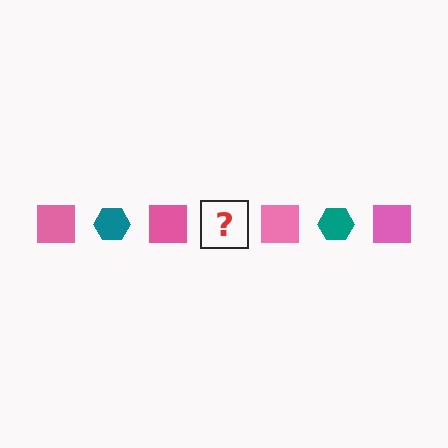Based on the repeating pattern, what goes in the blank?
The blank should be a teal hexagon.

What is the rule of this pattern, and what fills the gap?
The rule is that the pattern alternates between pink square and teal hexagon. The gap should be filled with a teal hexagon.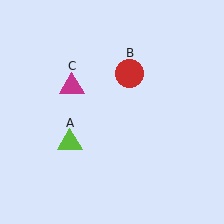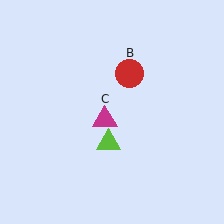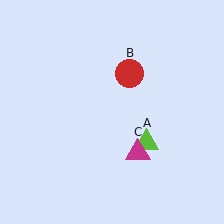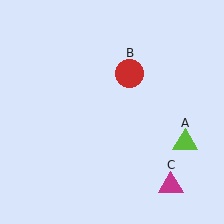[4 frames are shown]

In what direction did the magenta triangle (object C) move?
The magenta triangle (object C) moved down and to the right.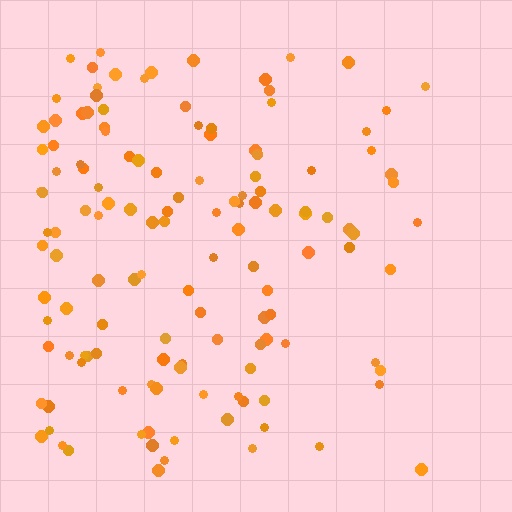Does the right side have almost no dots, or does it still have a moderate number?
Still a moderate number, just noticeably fewer than the left.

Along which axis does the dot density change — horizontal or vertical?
Horizontal.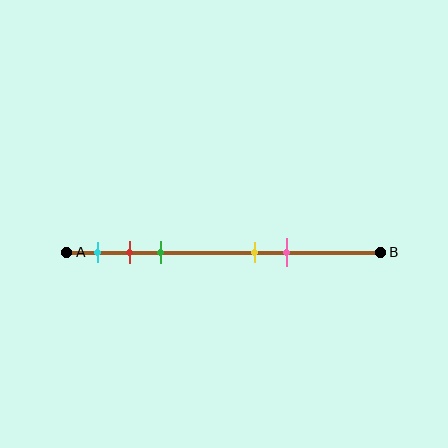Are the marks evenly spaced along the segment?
No, the marks are not evenly spaced.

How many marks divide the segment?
There are 5 marks dividing the segment.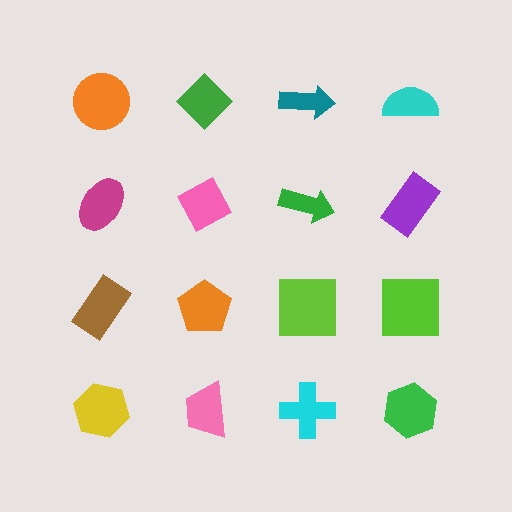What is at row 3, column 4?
A lime square.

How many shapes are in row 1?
4 shapes.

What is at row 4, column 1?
A yellow hexagon.